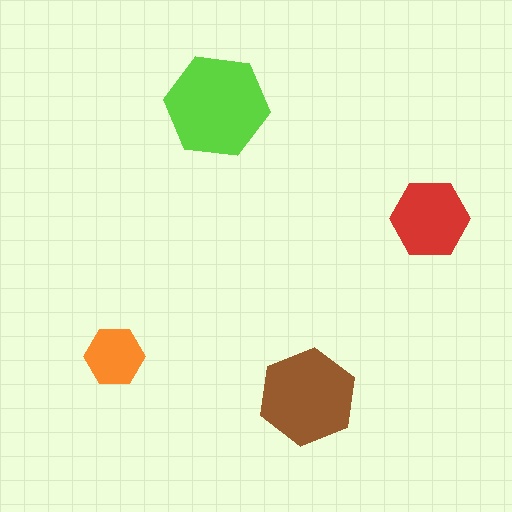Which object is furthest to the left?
The orange hexagon is leftmost.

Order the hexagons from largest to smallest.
the lime one, the brown one, the red one, the orange one.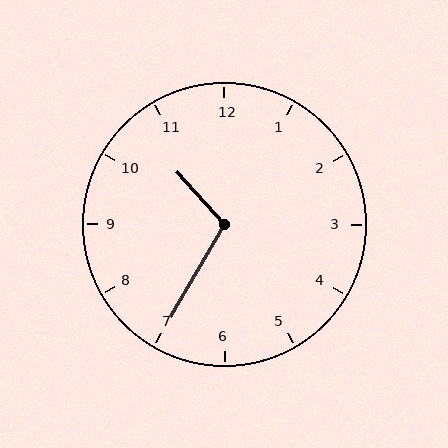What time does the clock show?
10:35.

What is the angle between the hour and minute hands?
Approximately 108 degrees.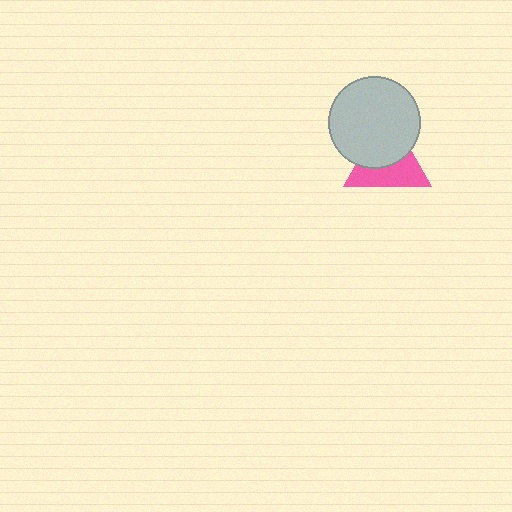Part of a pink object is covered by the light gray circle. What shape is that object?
It is a triangle.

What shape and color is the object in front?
The object in front is a light gray circle.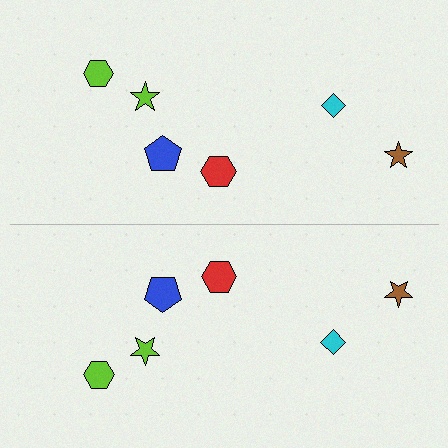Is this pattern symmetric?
Yes, this pattern has bilateral (reflection) symmetry.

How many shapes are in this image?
There are 12 shapes in this image.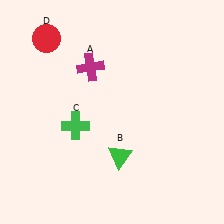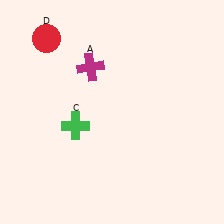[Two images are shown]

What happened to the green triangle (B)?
The green triangle (B) was removed in Image 2. It was in the bottom-right area of Image 1.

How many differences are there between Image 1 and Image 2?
There is 1 difference between the two images.